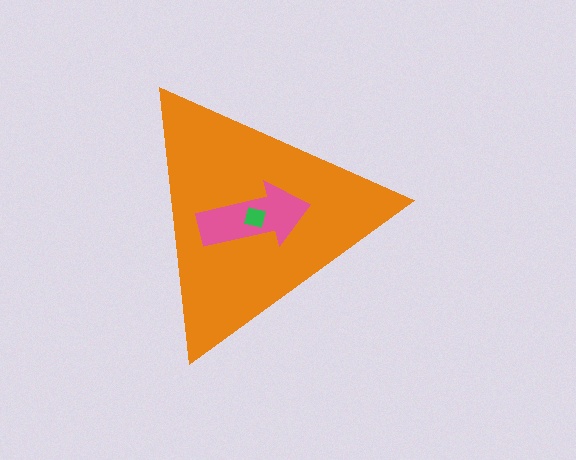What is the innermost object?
The green square.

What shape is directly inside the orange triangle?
The pink arrow.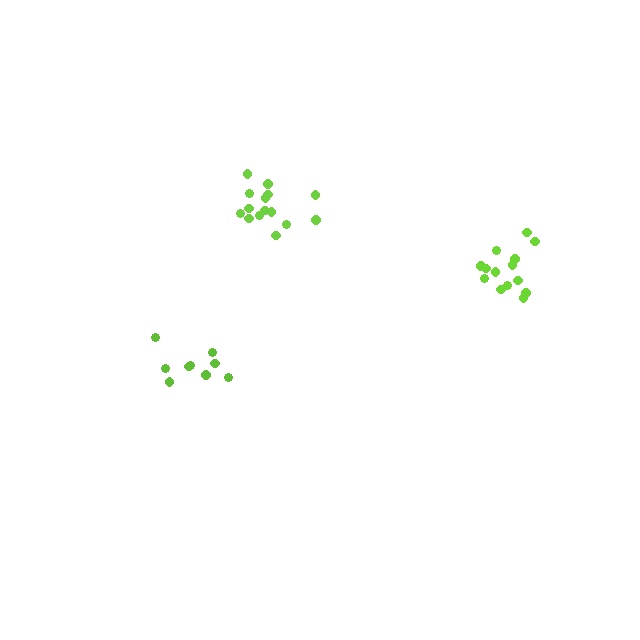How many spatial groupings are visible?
There are 3 spatial groupings.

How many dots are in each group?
Group 1: 15 dots, Group 2: 14 dots, Group 3: 9 dots (38 total).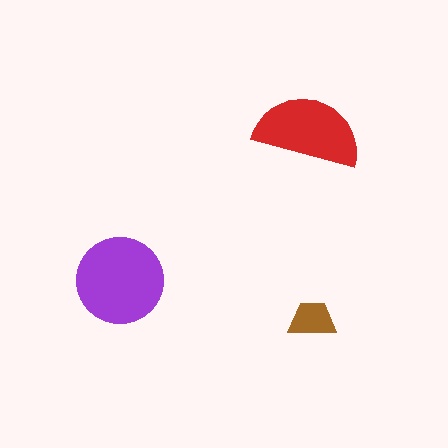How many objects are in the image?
There are 3 objects in the image.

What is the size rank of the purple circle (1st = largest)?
1st.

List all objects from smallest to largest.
The brown trapezoid, the red semicircle, the purple circle.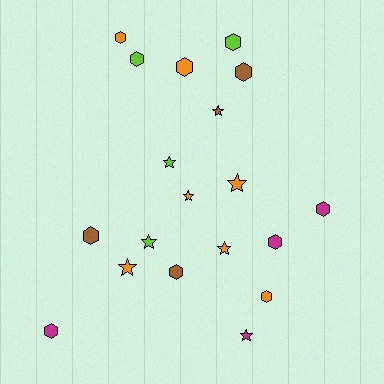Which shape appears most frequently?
Hexagon, with 11 objects.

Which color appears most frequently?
Orange, with 7 objects.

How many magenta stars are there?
There is 1 magenta star.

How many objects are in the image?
There are 19 objects.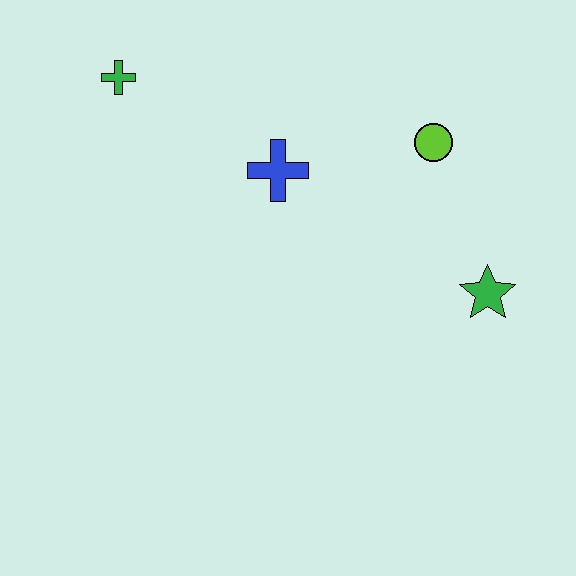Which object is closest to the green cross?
The blue cross is closest to the green cross.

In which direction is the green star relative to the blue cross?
The green star is to the right of the blue cross.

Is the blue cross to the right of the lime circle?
No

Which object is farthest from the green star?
The green cross is farthest from the green star.